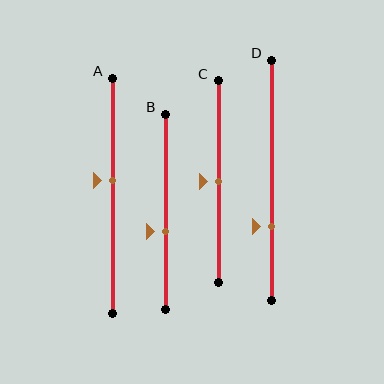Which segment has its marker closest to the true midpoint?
Segment C has its marker closest to the true midpoint.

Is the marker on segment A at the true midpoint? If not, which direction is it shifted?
No, the marker on segment A is shifted upward by about 7% of the segment length.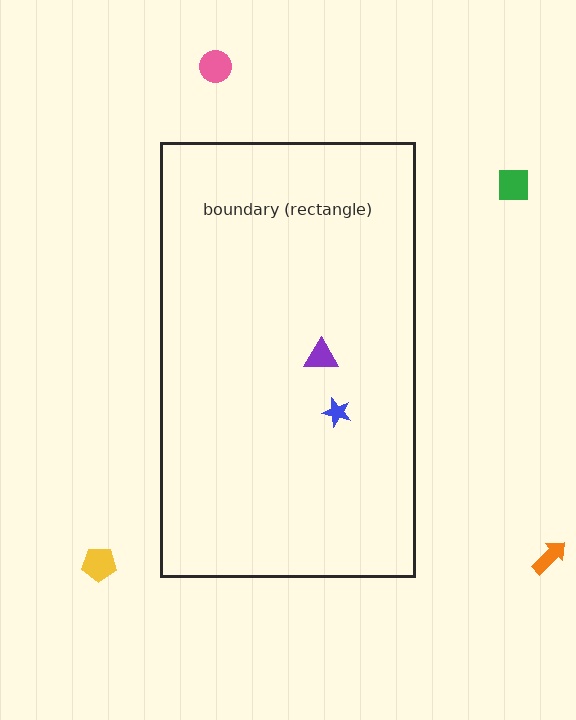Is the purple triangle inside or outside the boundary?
Inside.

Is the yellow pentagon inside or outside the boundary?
Outside.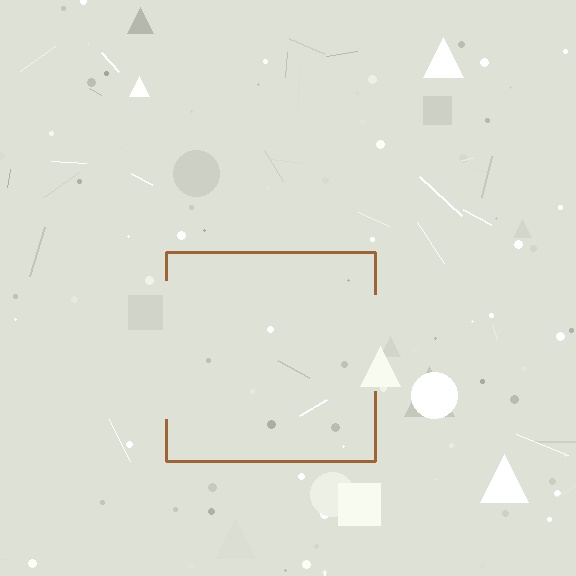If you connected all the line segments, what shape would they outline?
They would outline a square.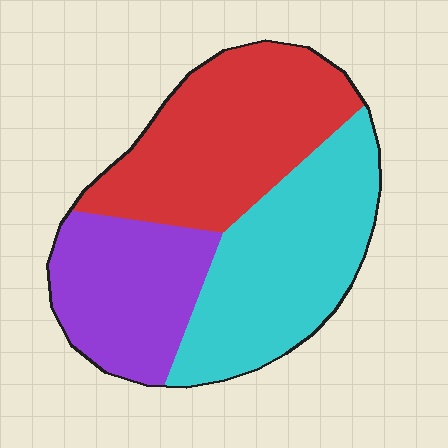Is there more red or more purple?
Red.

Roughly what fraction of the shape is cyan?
Cyan covers 37% of the shape.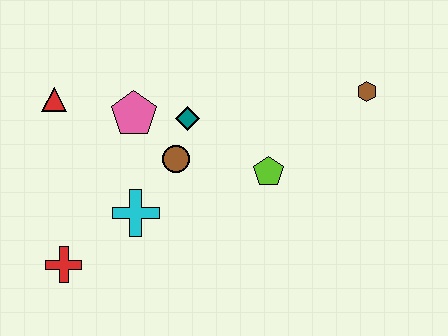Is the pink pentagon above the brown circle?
Yes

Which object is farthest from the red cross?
The brown hexagon is farthest from the red cross.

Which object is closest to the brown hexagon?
The lime pentagon is closest to the brown hexagon.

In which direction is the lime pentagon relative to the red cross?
The lime pentagon is to the right of the red cross.